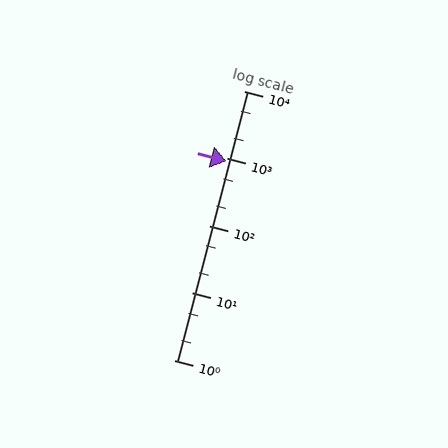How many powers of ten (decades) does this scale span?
The scale spans 4 decades, from 1 to 10000.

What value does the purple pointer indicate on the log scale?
The pointer indicates approximately 900.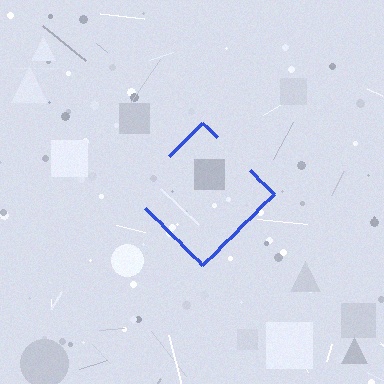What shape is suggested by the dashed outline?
The dashed outline suggests a diamond.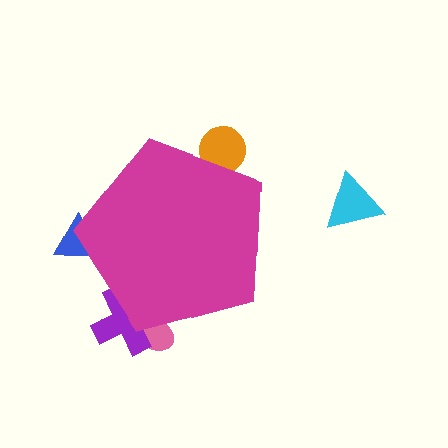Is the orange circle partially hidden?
Yes, the orange circle is partially hidden behind the magenta pentagon.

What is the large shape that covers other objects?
A magenta pentagon.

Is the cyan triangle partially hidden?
No, the cyan triangle is fully visible.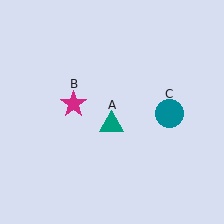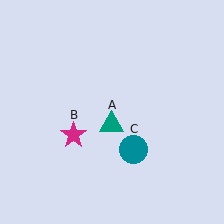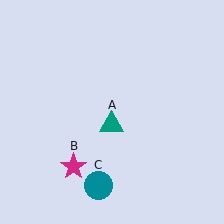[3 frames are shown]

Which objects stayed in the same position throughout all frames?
Teal triangle (object A) remained stationary.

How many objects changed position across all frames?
2 objects changed position: magenta star (object B), teal circle (object C).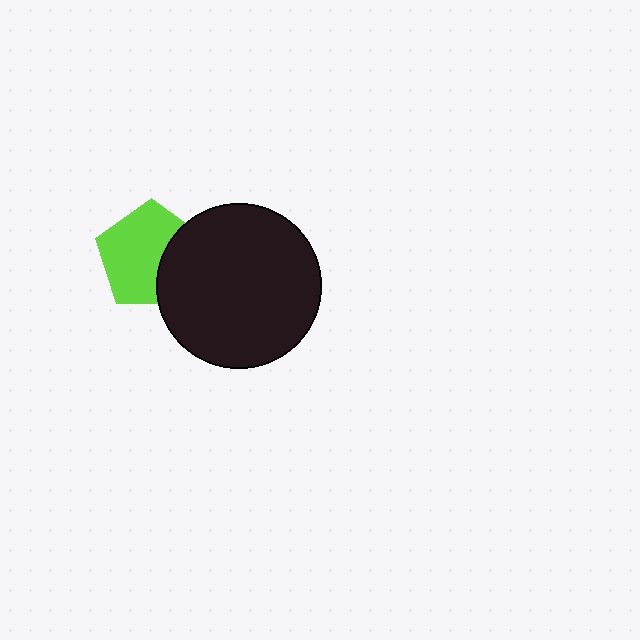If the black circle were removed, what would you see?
You would see the complete lime pentagon.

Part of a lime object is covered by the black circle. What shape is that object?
It is a pentagon.